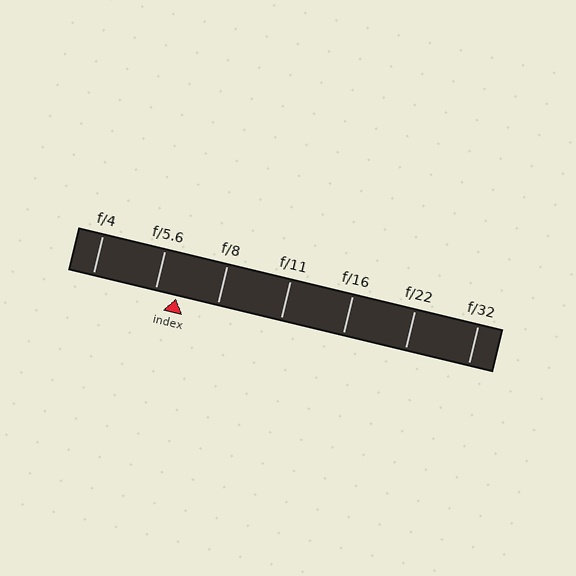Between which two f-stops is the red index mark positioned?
The index mark is between f/5.6 and f/8.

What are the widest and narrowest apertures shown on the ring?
The widest aperture shown is f/4 and the narrowest is f/32.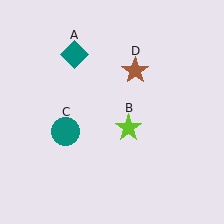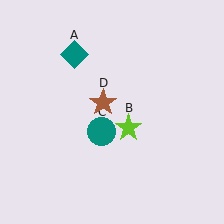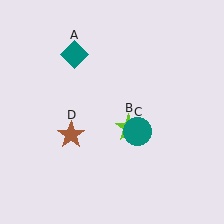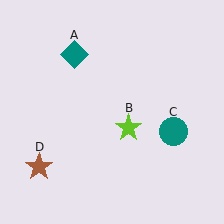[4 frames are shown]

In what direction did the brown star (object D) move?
The brown star (object D) moved down and to the left.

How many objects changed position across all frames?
2 objects changed position: teal circle (object C), brown star (object D).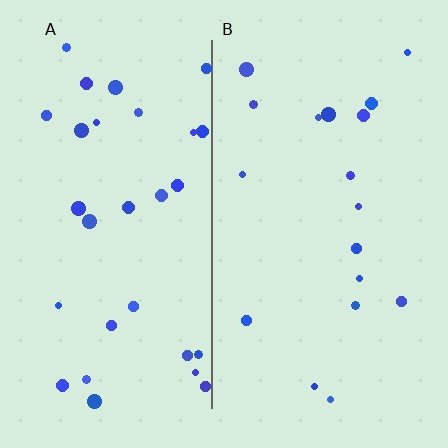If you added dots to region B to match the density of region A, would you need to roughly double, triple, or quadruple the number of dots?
Approximately double.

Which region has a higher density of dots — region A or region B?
A (the left).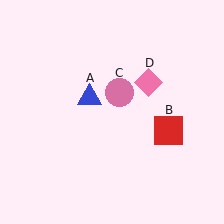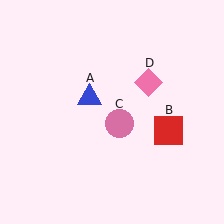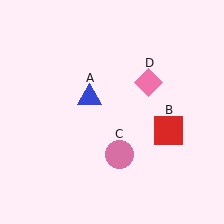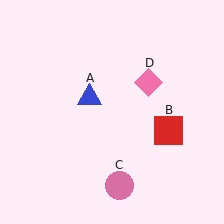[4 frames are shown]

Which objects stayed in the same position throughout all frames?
Blue triangle (object A) and red square (object B) and pink diamond (object D) remained stationary.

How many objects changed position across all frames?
1 object changed position: pink circle (object C).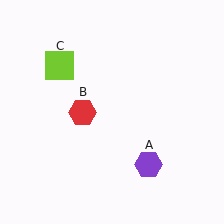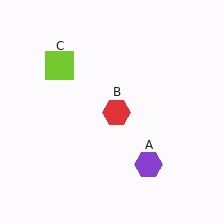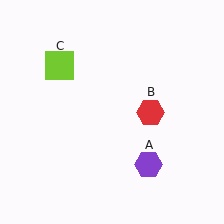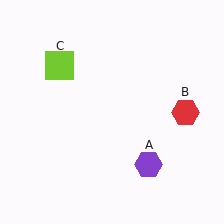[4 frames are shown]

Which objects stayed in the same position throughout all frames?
Purple hexagon (object A) and lime square (object C) remained stationary.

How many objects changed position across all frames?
1 object changed position: red hexagon (object B).